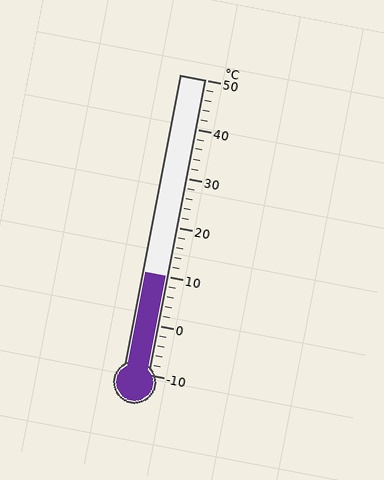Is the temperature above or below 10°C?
The temperature is at 10°C.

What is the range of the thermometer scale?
The thermometer scale ranges from -10°C to 50°C.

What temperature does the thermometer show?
The thermometer shows approximately 10°C.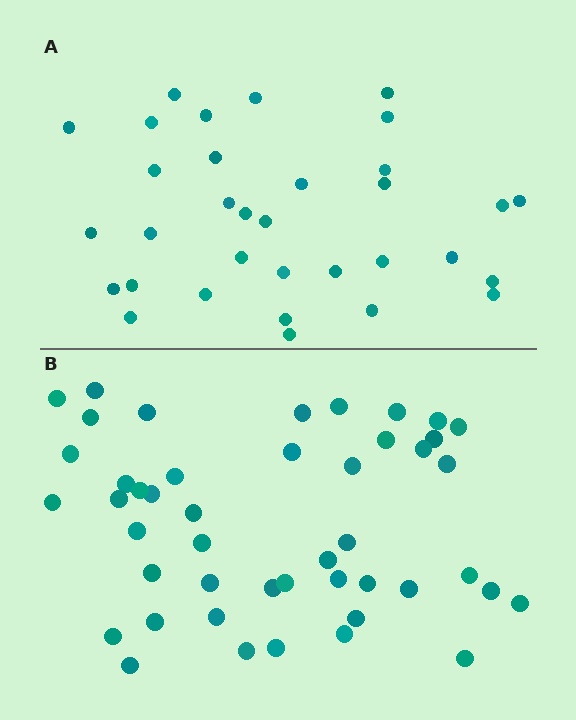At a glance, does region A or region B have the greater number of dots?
Region B (the bottom region) has more dots.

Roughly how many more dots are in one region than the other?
Region B has approximately 15 more dots than region A.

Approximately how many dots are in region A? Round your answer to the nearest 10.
About 30 dots. (The exact count is 33, which rounds to 30.)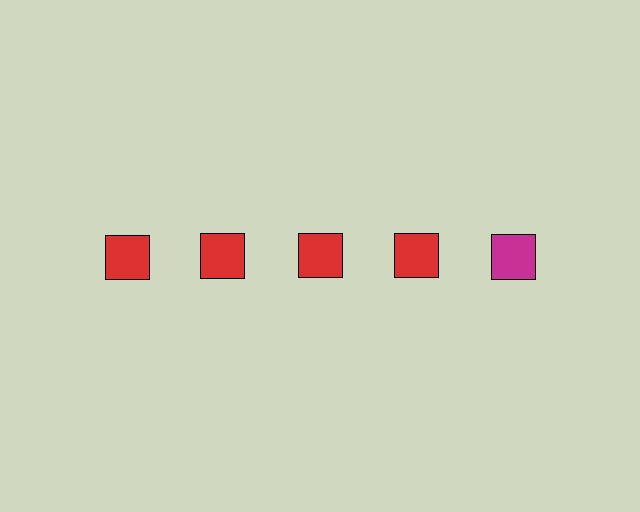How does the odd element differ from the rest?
It has a different color: magenta instead of red.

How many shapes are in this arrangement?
There are 5 shapes arranged in a grid pattern.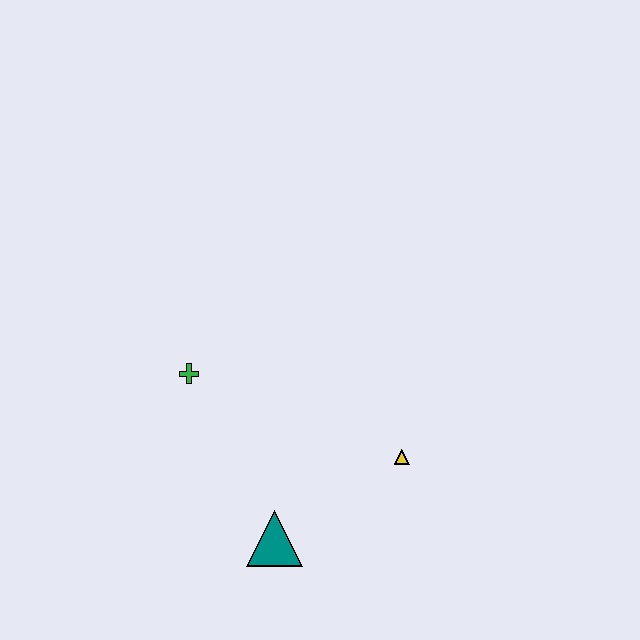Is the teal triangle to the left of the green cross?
No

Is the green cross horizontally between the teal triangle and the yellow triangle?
No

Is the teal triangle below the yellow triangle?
Yes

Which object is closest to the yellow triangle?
The teal triangle is closest to the yellow triangle.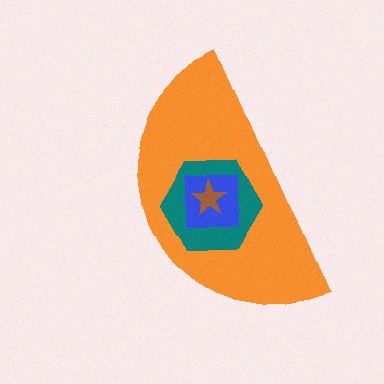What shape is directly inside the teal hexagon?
The blue square.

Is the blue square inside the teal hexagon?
Yes.